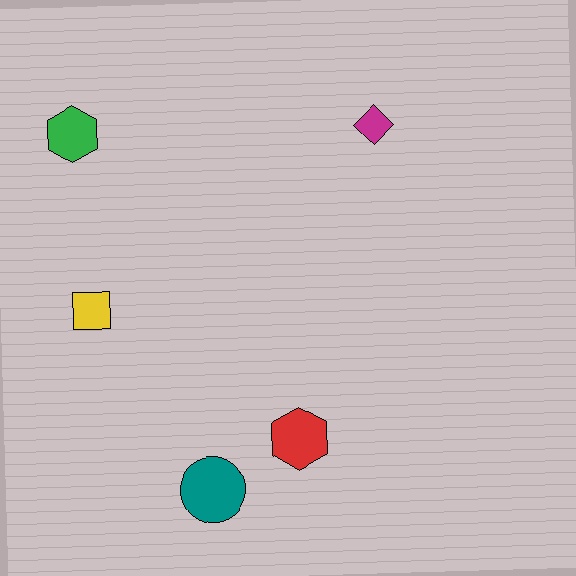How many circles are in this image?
There is 1 circle.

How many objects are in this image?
There are 5 objects.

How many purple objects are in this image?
There are no purple objects.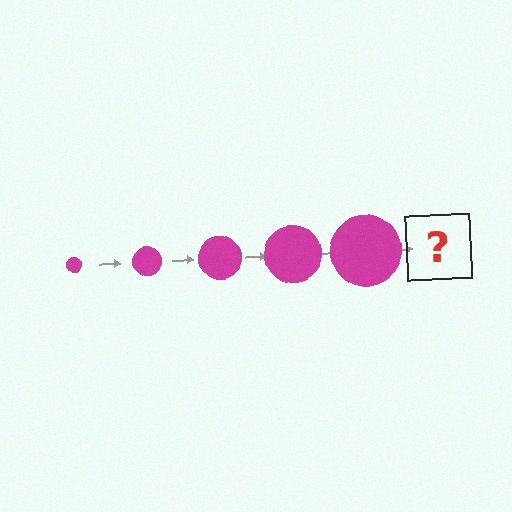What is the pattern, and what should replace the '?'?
The pattern is that the circle gets progressively larger each step. The '?' should be a magenta circle, larger than the previous one.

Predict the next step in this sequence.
The next step is a magenta circle, larger than the previous one.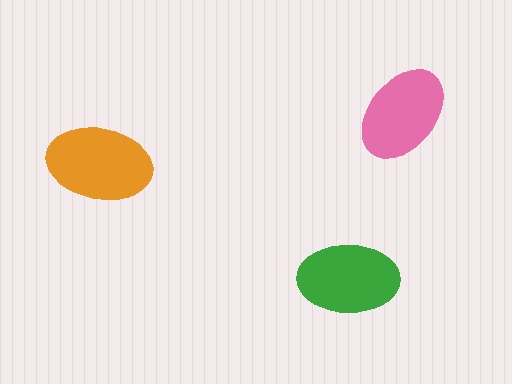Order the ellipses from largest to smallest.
the orange one, the green one, the pink one.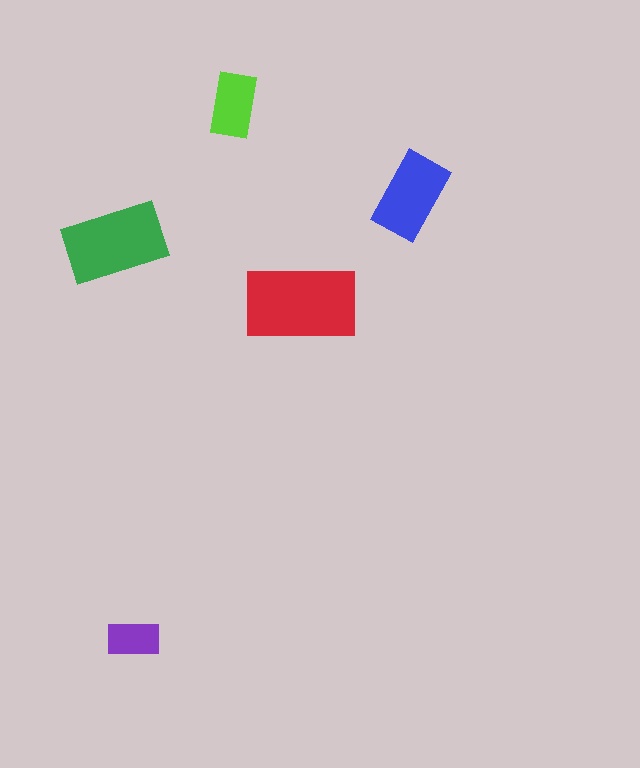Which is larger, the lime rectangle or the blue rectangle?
The blue one.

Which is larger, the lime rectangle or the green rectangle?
The green one.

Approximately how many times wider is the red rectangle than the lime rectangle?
About 1.5 times wider.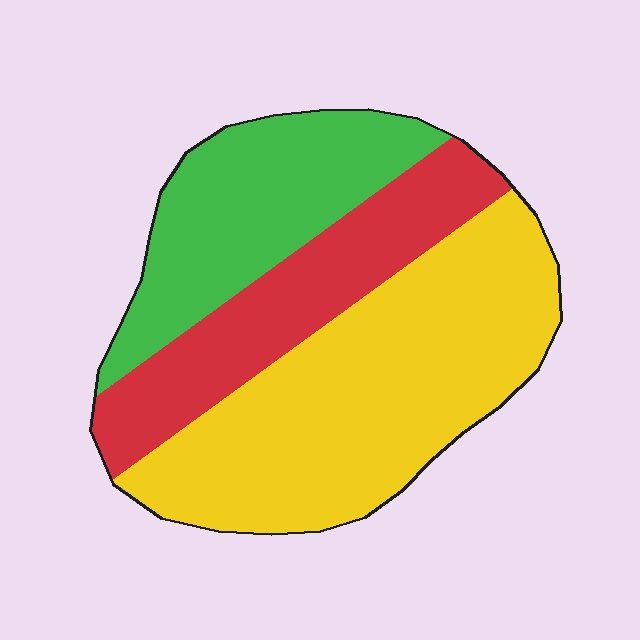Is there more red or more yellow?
Yellow.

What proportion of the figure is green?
Green covers around 25% of the figure.